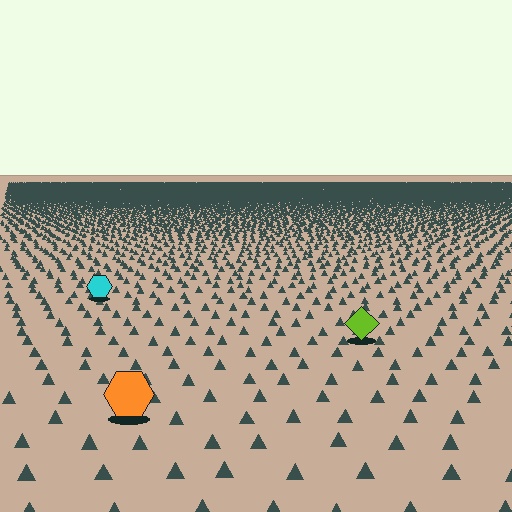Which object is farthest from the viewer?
The cyan hexagon is farthest from the viewer. It appears smaller and the ground texture around it is denser.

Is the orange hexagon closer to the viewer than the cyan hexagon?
Yes. The orange hexagon is closer — you can tell from the texture gradient: the ground texture is coarser near it.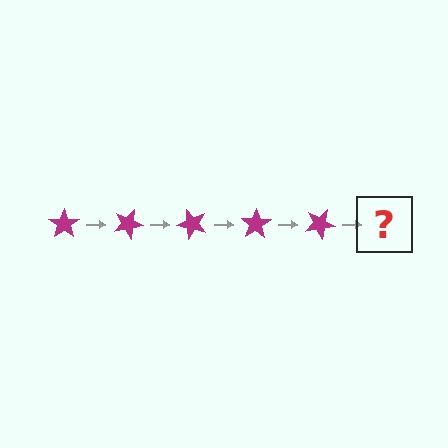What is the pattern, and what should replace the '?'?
The pattern is that the star rotates 25 degrees each step. The '?' should be a magenta star rotated 125 degrees.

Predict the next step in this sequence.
The next step is a magenta star rotated 125 degrees.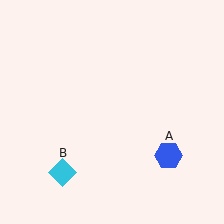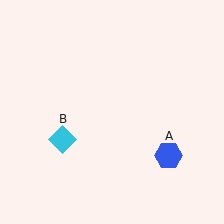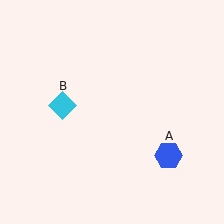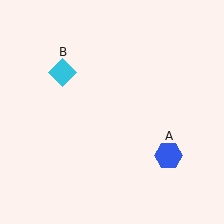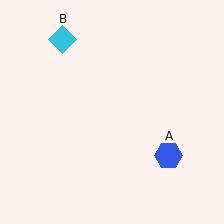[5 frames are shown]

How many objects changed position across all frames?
1 object changed position: cyan diamond (object B).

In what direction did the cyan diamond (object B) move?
The cyan diamond (object B) moved up.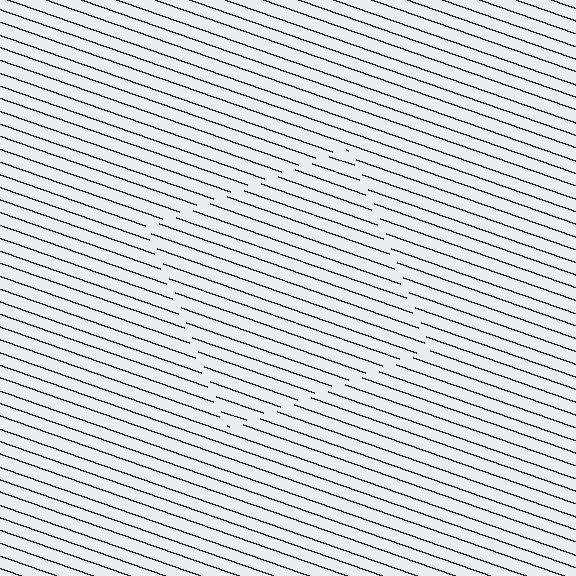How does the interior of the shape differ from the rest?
The interior of the shape contains the same grating, shifted by half a period — the contour is defined by the phase discontinuity where line-ends from the inner and outer gratings abut.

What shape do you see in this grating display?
An illusory square. The interior of the shape contains the same grating, shifted by half a period — the contour is defined by the phase discontinuity where line-ends from the inner and outer gratings abut.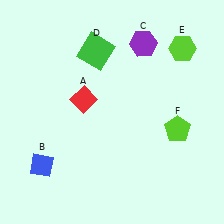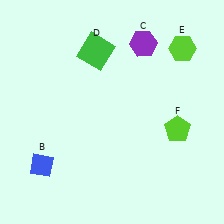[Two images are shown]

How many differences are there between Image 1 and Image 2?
There is 1 difference between the two images.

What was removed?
The red diamond (A) was removed in Image 2.